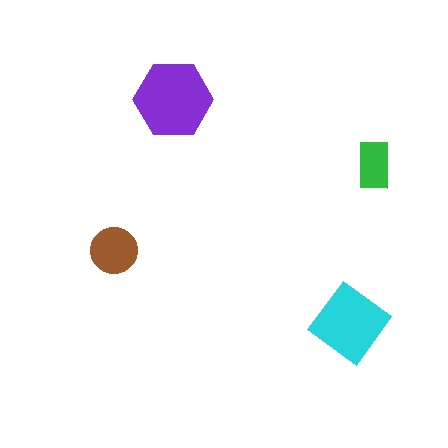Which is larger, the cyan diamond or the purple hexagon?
The purple hexagon.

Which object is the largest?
The purple hexagon.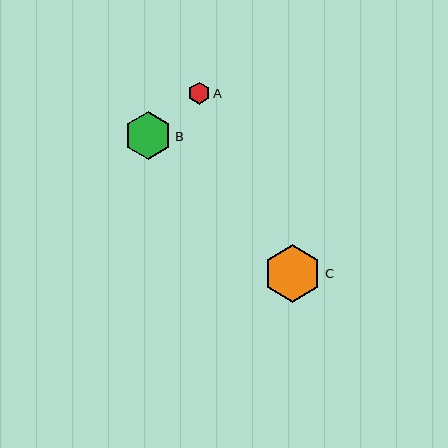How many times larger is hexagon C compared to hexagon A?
Hexagon C is approximately 2.7 times the size of hexagon A.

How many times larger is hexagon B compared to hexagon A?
Hexagon B is approximately 2.2 times the size of hexagon A.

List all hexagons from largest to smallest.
From largest to smallest: C, B, A.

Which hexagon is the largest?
Hexagon C is the largest with a size of approximately 58 pixels.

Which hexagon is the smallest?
Hexagon A is the smallest with a size of approximately 22 pixels.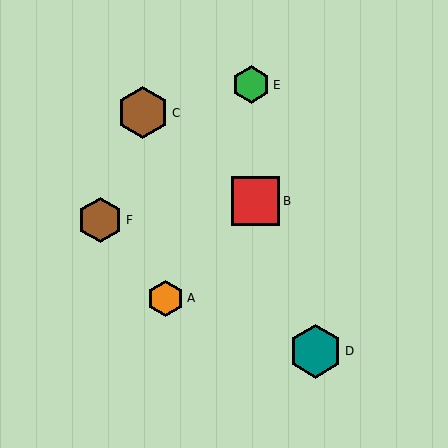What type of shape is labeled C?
Shape C is a brown hexagon.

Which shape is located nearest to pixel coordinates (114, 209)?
The brown hexagon (labeled F) at (100, 220) is nearest to that location.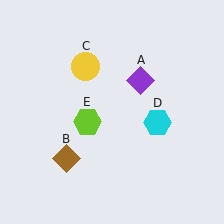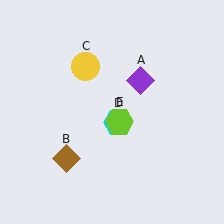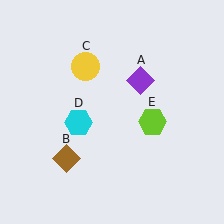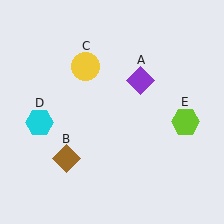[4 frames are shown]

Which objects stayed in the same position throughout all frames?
Purple diamond (object A) and brown diamond (object B) and yellow circle (object C) remained stationary.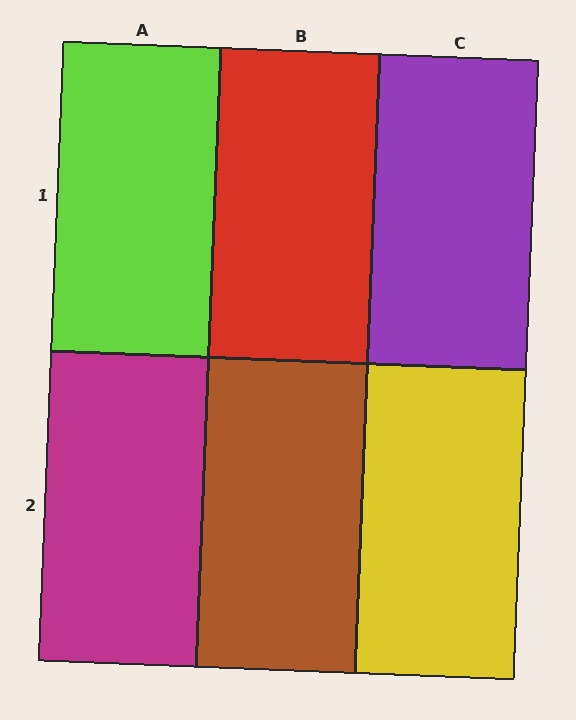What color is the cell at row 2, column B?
Brown.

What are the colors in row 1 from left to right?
Lime, red, purple.